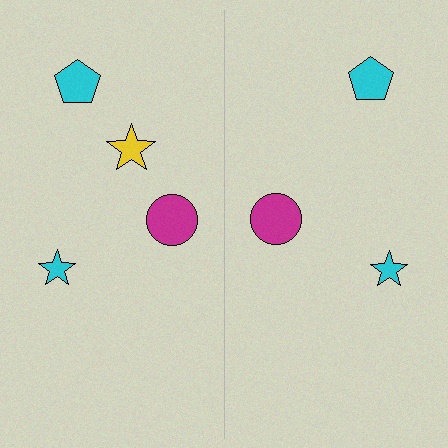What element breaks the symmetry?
A yellow star is missing from the right side.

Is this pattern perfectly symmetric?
No, the pattern is not perfectly symmetric. A yellow star is missing from the right side.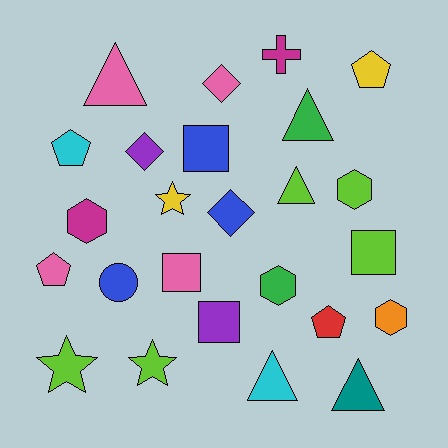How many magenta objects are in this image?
There are 2 magenta objects.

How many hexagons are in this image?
There are 4 hexagons.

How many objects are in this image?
There are 25 objects.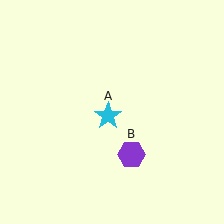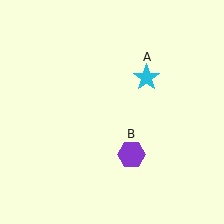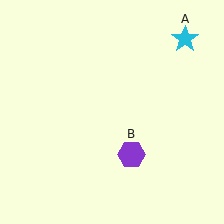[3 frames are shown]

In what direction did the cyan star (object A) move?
The cyan star (object A) moved up and to the right.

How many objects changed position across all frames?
1 object changed position: cyan star (object A).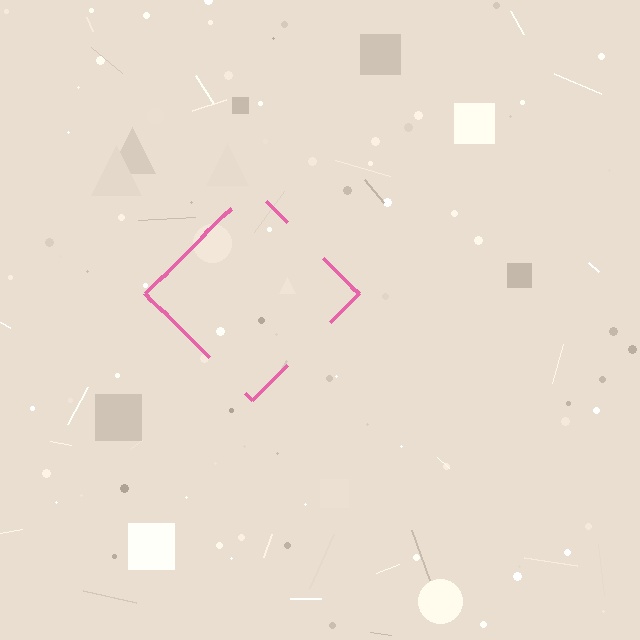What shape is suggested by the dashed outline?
The dashed outline suggests a diamond.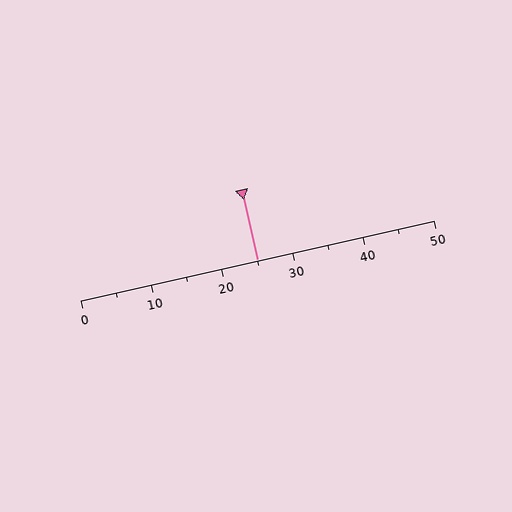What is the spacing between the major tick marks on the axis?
The major ticks are spaced 10 apart.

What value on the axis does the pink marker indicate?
The marker indicates approximately 25.